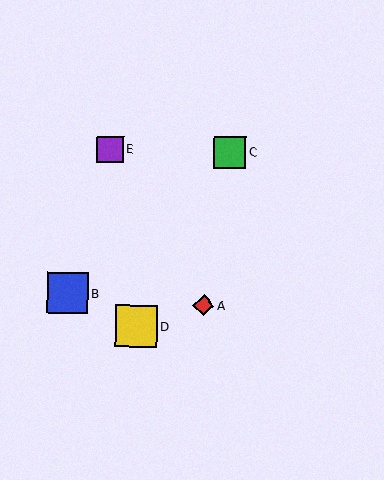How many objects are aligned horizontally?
2 objects (C, E) are aligned horizontally.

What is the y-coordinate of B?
Object B is at y≈293.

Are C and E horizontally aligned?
Yes, both are at y≈152.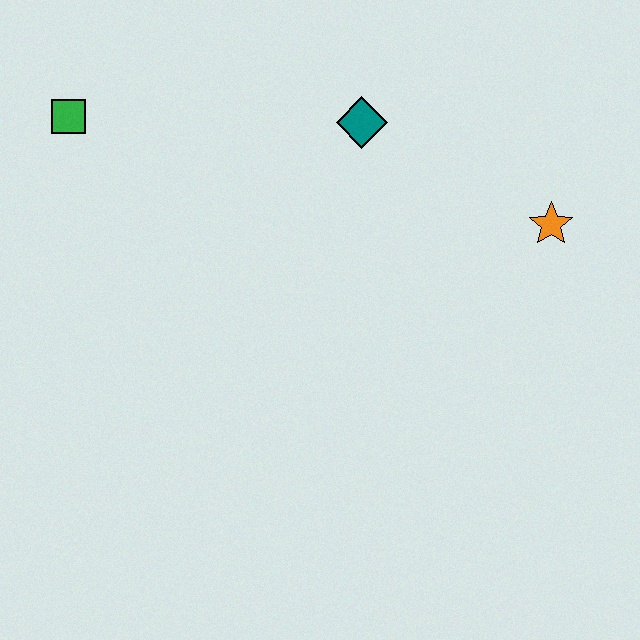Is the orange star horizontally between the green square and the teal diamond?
No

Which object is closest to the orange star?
The teal diamond is closest to the orange star.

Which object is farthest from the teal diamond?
The green square is farthest from the teal diamond.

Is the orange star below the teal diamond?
Yes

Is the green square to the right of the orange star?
No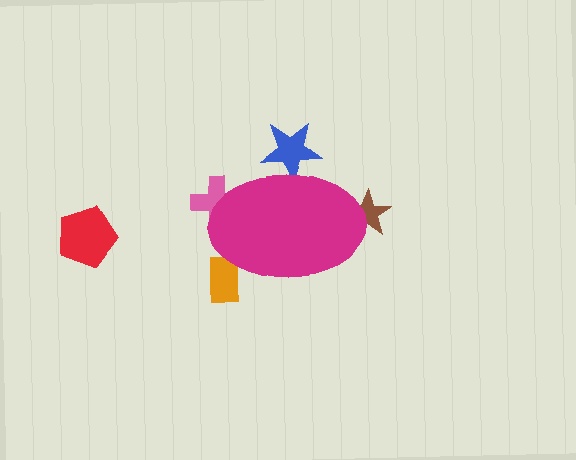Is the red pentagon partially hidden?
No, the red pentagon is fully visible.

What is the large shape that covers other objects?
A magenta ellipse.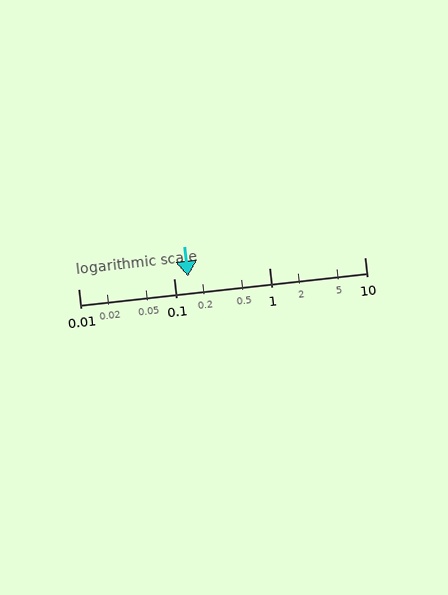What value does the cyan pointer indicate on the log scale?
The pointer indicates approximately 0.14.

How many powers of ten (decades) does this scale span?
The scale spans 3 decades, from 0.01 to 10.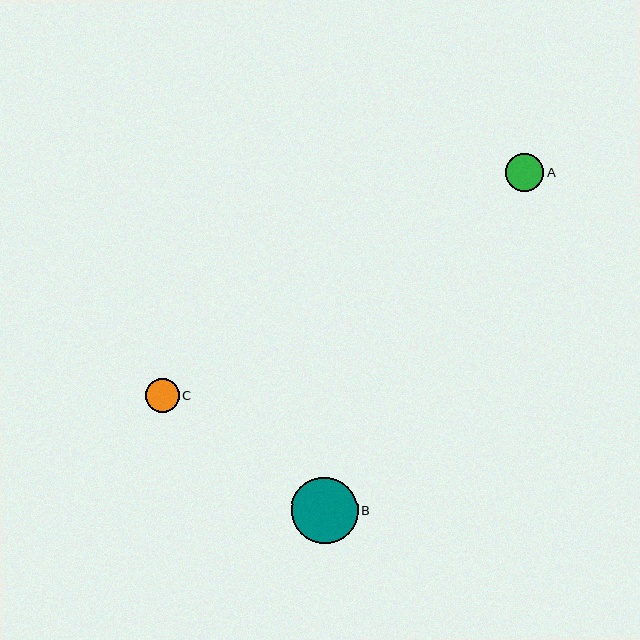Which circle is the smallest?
Circle C is the smallest with a size of approximately 34 pixels.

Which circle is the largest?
Circle B is the largest with a size of approximately 67 pixels.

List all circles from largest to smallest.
From largest to smallest: B, A, C.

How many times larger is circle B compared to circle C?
Circle B is approximately 2.0 times the size of circle C.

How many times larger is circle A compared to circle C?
Circle A is approximately 1.1 times the size of circle C.